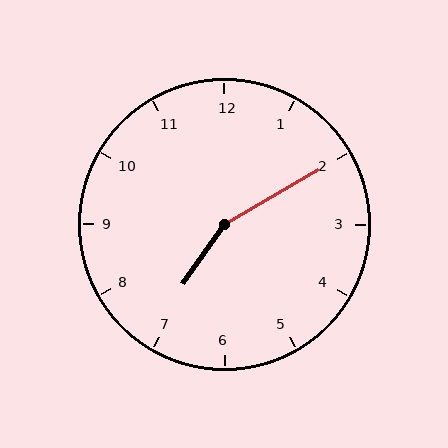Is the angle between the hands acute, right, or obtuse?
It is obtuse.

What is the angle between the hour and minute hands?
Approximately 155 degrees.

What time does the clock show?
7:10.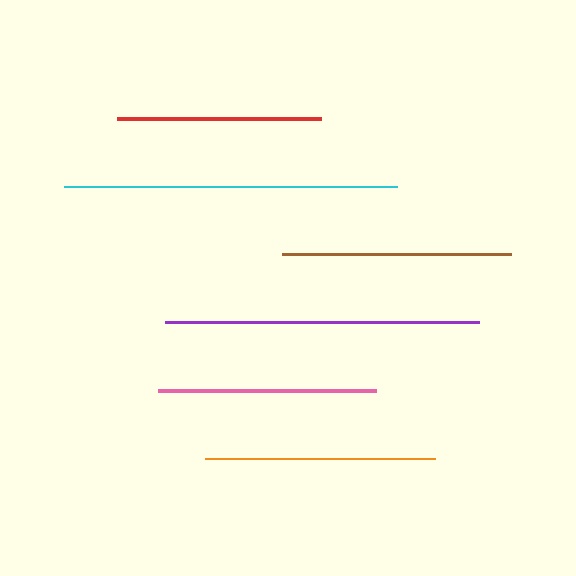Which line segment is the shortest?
The red line is the shortest at approximately 204 pixels.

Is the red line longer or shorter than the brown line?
The brown line is longer than the red line.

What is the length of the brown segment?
The brown segment is approximately 228 pixels long.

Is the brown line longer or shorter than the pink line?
The brown line is longer than the pink line.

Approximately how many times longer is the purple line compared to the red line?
The purple line is approximately 1.5 times the length of the red line.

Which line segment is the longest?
The cyan line is the longest at approximately 333 pixels.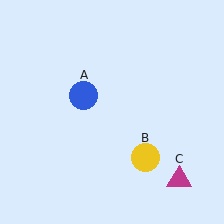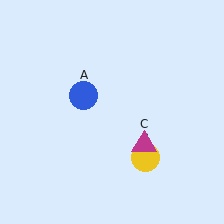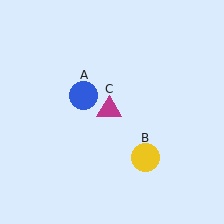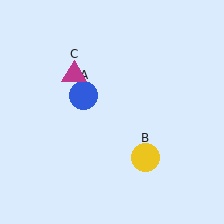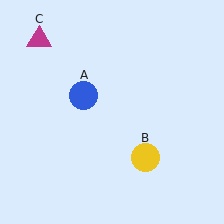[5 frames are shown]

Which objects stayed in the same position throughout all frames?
Blue circle (object A) and yellow circle (object B) remained stationary.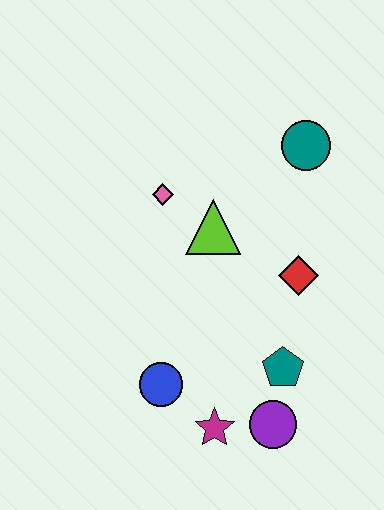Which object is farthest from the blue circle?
The teal circle is farthest from the blue circle.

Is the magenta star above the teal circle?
No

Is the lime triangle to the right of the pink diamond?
Yes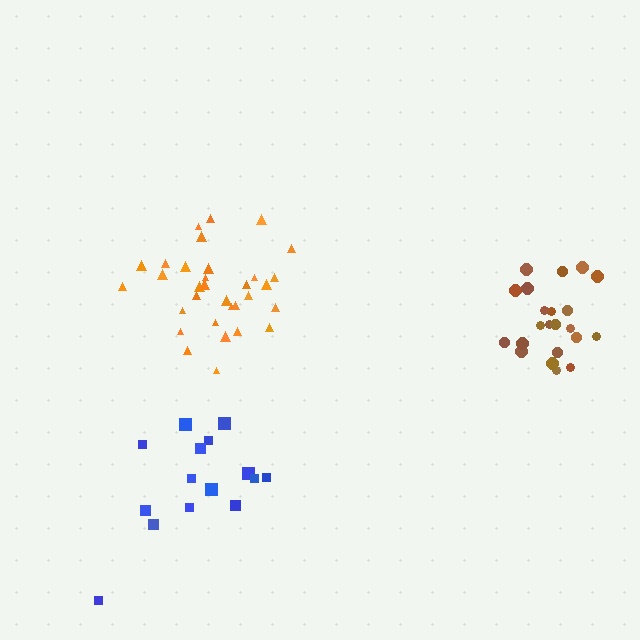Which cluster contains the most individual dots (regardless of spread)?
Orange (32).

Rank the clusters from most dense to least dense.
brown, orange, blue.